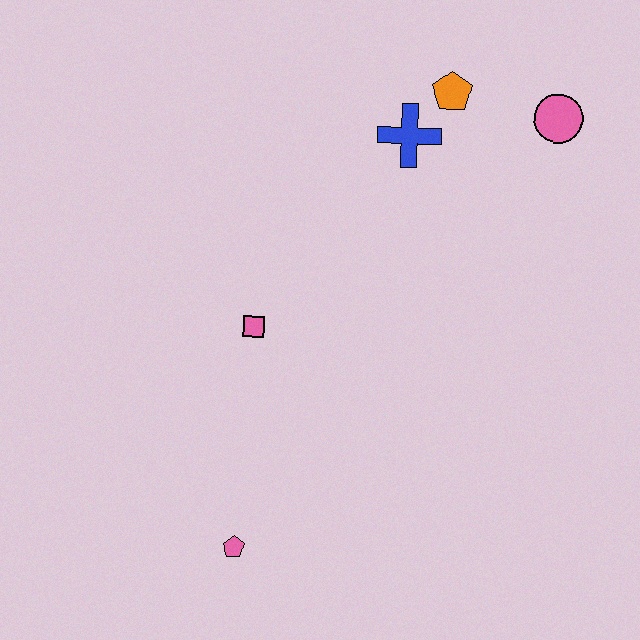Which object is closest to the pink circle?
The orange pentagon is closest to the pink circle.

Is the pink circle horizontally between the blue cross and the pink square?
No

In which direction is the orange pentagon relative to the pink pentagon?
The orange pentagon is above the pink pentagon.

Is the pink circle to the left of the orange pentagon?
No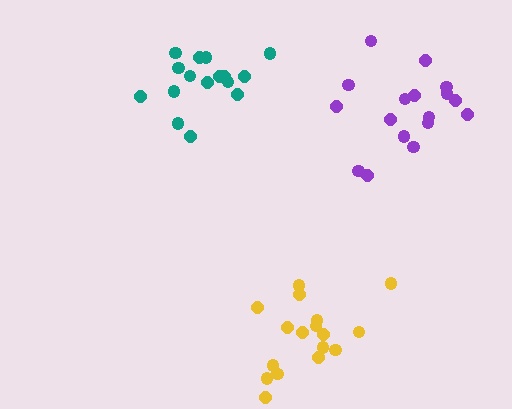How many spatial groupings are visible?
There are 3 spatial groupings.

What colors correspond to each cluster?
The clusters are colored: yellow, teal, purple.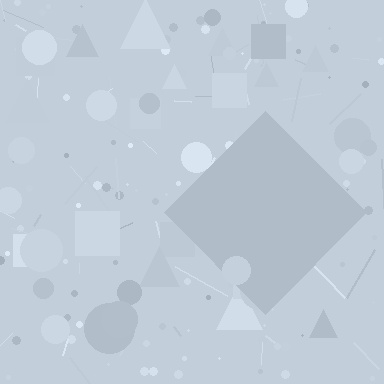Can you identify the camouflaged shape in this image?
The camouflaged shape is a diamond.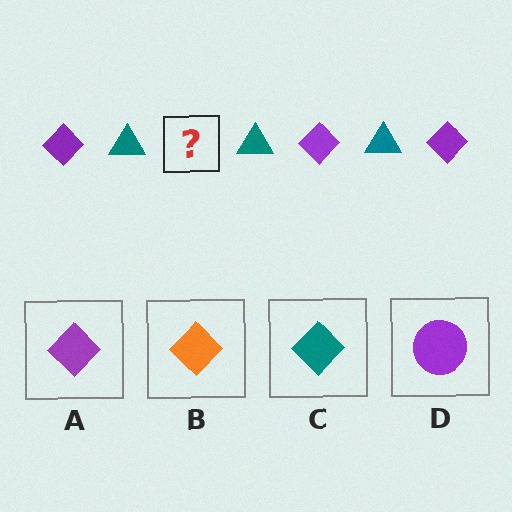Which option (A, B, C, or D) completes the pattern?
A.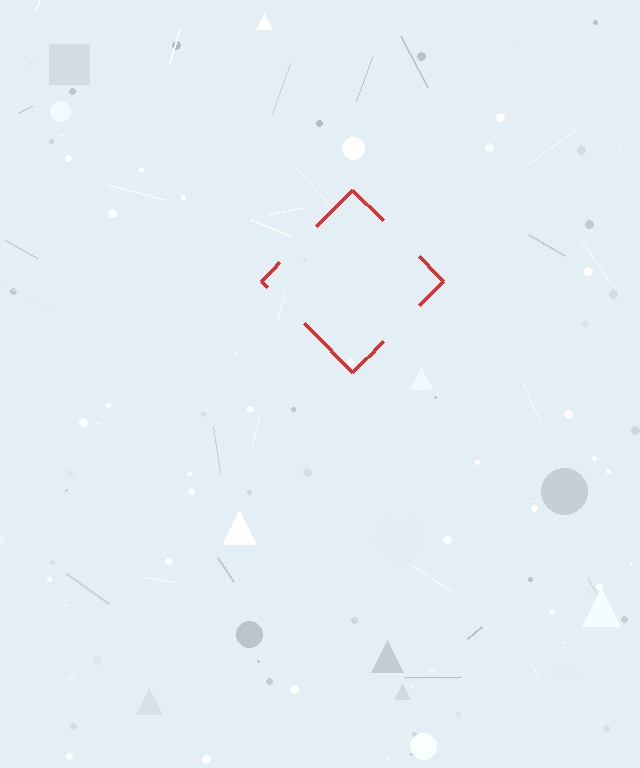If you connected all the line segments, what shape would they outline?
They would outline a diamond.